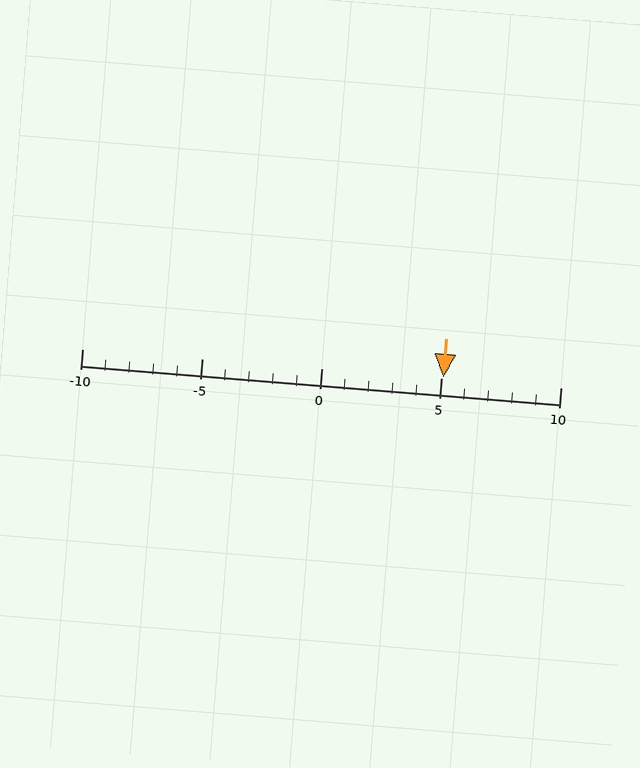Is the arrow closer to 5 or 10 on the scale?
The arrow is closer to 5.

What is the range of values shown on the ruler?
The ruler shows values from -10 to 10.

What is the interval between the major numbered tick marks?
The major tick marks are spaced 5 units apart.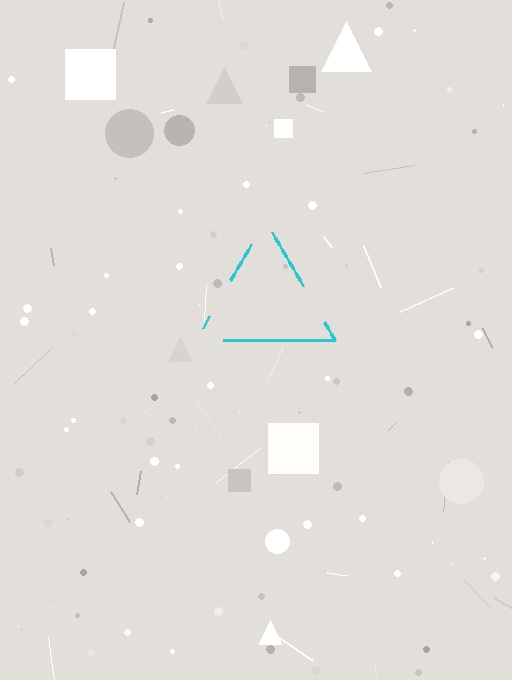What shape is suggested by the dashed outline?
The dashed outline suggests a triangle.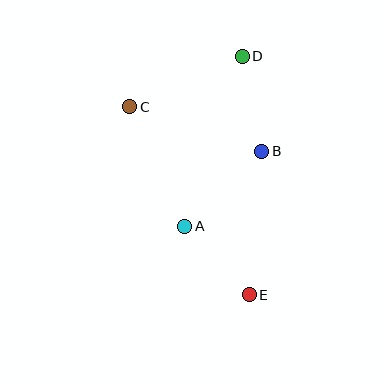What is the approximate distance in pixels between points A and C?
The distance between A and C is approximately 132 pixels.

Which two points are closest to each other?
Points A and E are closest to each other.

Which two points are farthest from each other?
Points D and E are farthest from each other.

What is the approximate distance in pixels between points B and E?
The distance between B and E is approximately 144 pixels.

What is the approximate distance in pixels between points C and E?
The distance between C and E is approximately 223 pixels.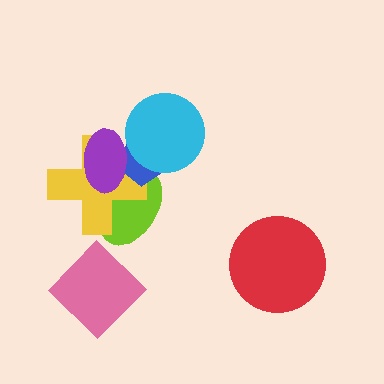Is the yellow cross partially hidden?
Yes, it is partially covered by another shape.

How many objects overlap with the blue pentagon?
4 objects overlap with the blue pentagon.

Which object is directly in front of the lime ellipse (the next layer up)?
The yellow cross is directly in front of the lime ellipse.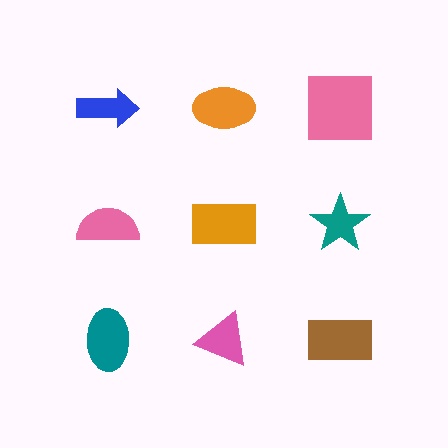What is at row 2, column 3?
A teal star.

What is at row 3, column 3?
A brown rectangle.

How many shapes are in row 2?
3 shapes.